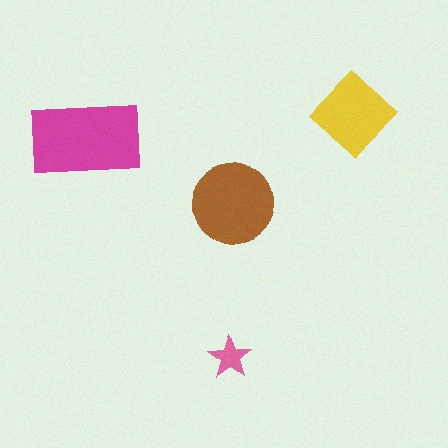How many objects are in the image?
There are 4 objects in the image.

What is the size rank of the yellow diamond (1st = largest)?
3rd.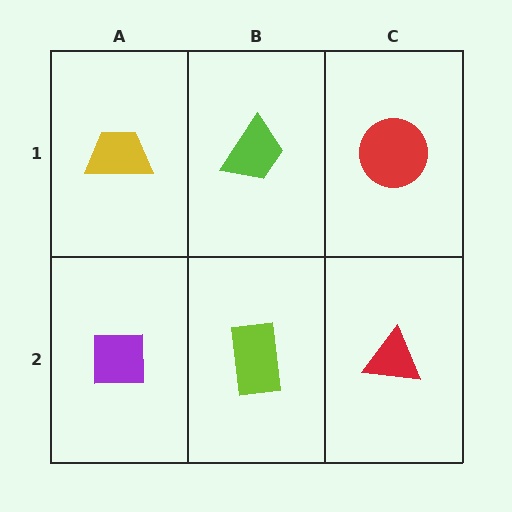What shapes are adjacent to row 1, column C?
A red triangle (row 2, column C), a lime trapezoid (row 1, column B).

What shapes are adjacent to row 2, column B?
A lime trapezoid (row 1, column B), a purple square (row 2, column A), a red triangle (row 2, column C).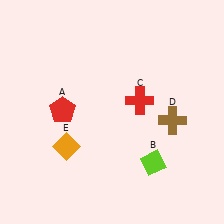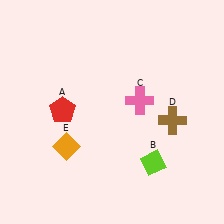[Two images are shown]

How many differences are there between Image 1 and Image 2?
There is 1 difference between the two images.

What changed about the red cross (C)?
In Image 1, C is red. In Image 2, it changed to pink.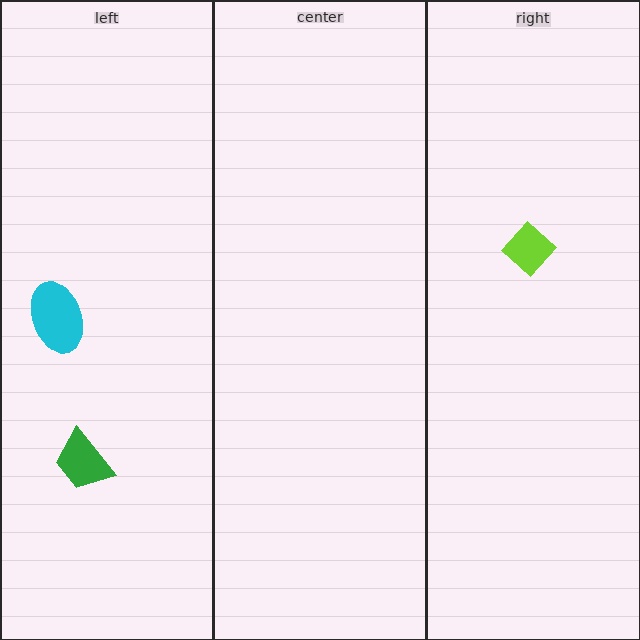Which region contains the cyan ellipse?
The left region.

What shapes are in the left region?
The cyan ellipse, the green trapezoid.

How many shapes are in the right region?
1.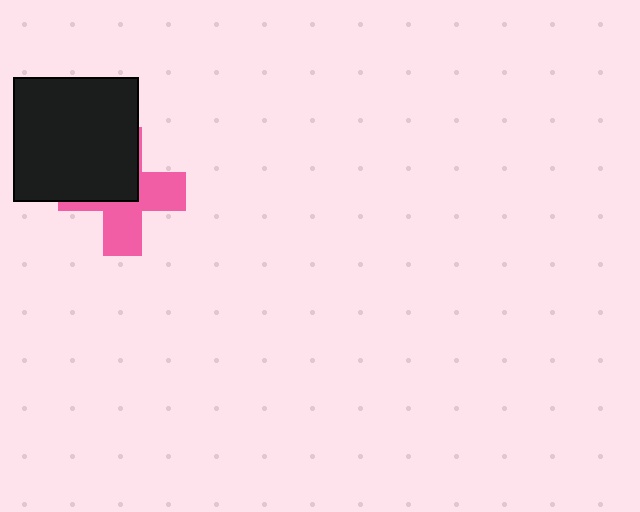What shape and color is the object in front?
The object in front is a black square.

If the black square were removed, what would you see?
You would see the complete pink cross.